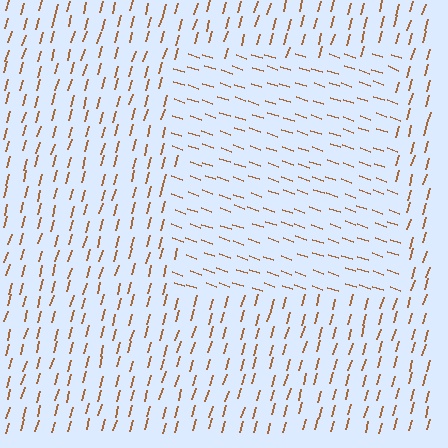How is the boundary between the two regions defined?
The boundary is defined purely by a change in line orientation (approximately 87 degrees difference). All lines are the same color and thickness.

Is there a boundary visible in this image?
Yes, there is a texture boundary formed by a change in line orientation.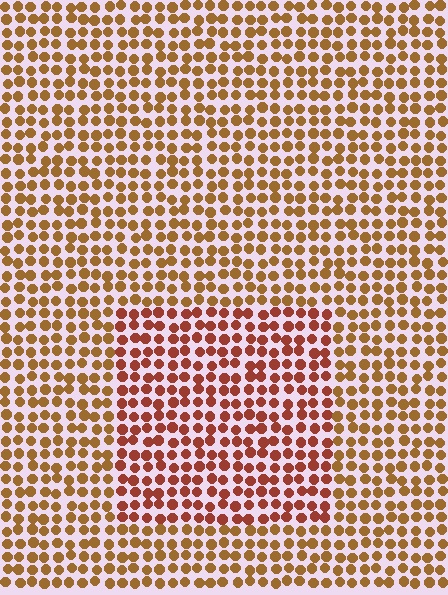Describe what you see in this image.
The image is filled with small brown elements in a uniform arrangement. A rectangle-shaped region is visible where the elements are tinted to a slightly different hue, forming a subtle color boundary.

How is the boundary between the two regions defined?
The boundary is defined purely by a slight shift in hue (about 27 degrees). Spacing, size, and orientation are identical on both sides.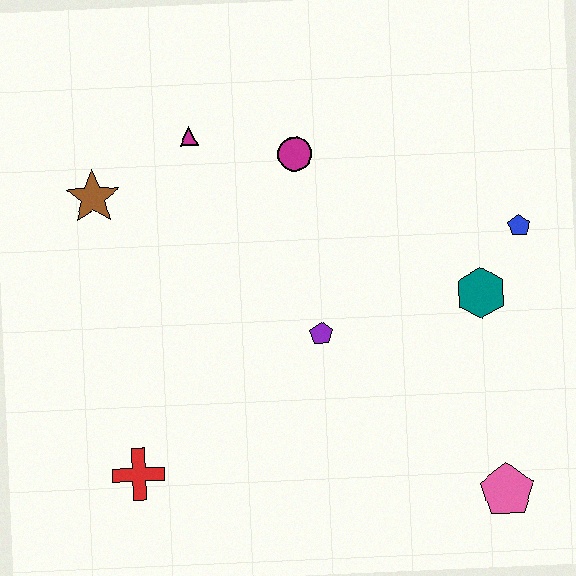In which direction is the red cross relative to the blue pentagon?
The red cross is to the left of the blue pentagon.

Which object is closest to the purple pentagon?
The teal hexagon is closest to the purple pentagon.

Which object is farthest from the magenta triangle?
The pink pentagon is farthest from the magenta triangle.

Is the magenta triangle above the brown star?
Yes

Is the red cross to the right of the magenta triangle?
No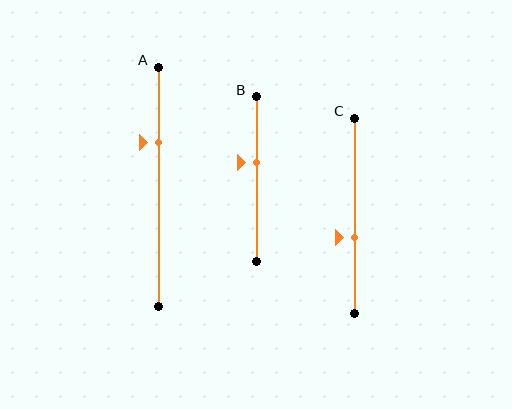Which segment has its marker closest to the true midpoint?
Segment B has its marker closest to the true midpoint.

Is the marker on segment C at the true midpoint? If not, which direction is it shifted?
No, the marker on segment C is shifted downward by about 11% of the segment length.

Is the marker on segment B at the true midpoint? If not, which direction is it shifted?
No, the marker on segment B is shifted upward by about 10% of the segment length.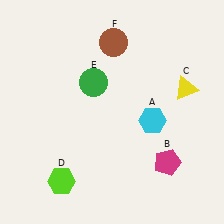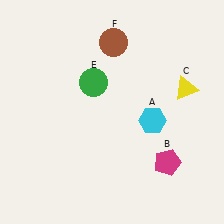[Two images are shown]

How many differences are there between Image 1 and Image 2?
There is 1 difference between the two images.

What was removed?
The lime hexagon (D) was removed in Image 2.